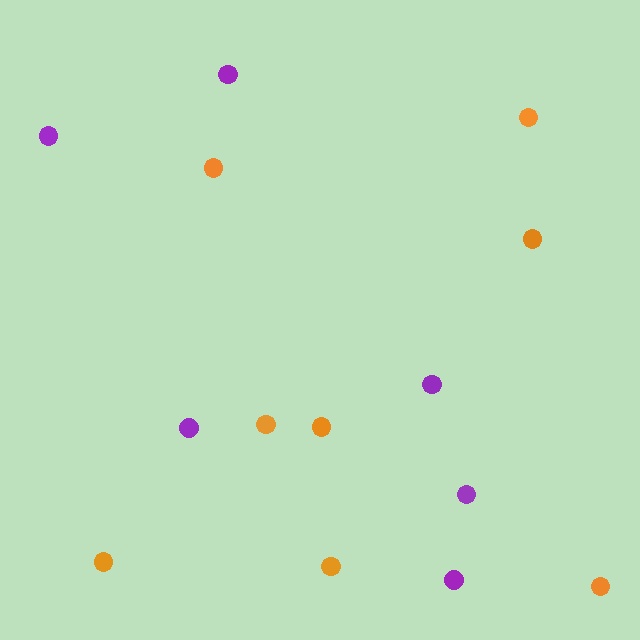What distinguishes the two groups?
There are 2 groups: one group of orange circles (8) and one group of purple circles (6).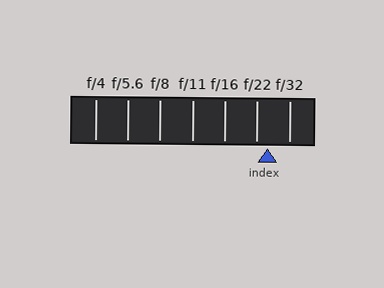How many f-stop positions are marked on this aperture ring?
There are 7 f-stop positions marked.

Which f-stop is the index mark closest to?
The index mark is closest to f/22.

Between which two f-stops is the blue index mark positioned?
The index mark is between f/22 and f/32.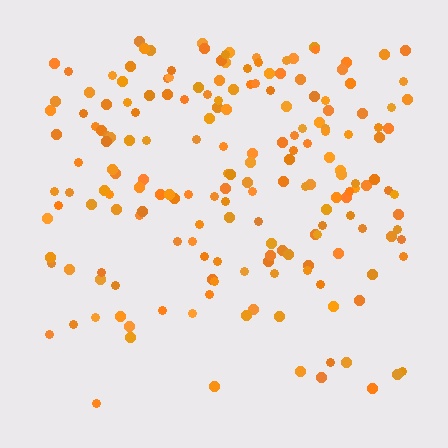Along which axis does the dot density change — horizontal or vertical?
Vertical.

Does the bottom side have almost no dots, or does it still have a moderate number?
Still a moderate number, just noticeably fewer than the top.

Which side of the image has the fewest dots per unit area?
The bottom.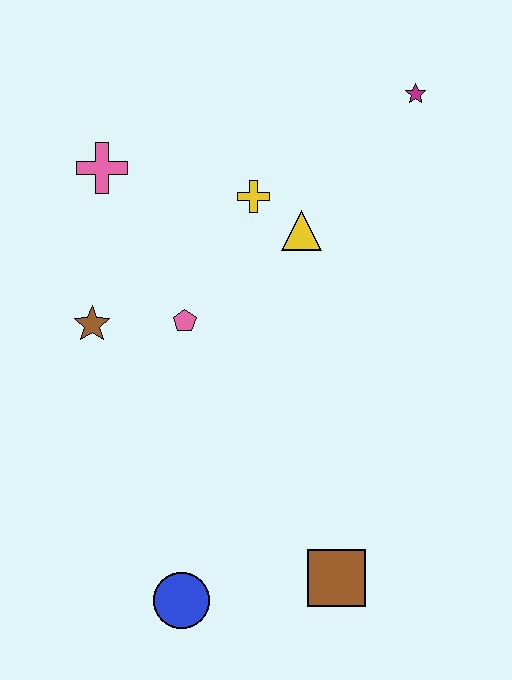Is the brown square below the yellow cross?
Yes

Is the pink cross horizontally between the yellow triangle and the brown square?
No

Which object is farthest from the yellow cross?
The blue circle is farthest from the yellow cross.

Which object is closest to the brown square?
The blue circle is closest to the brown square.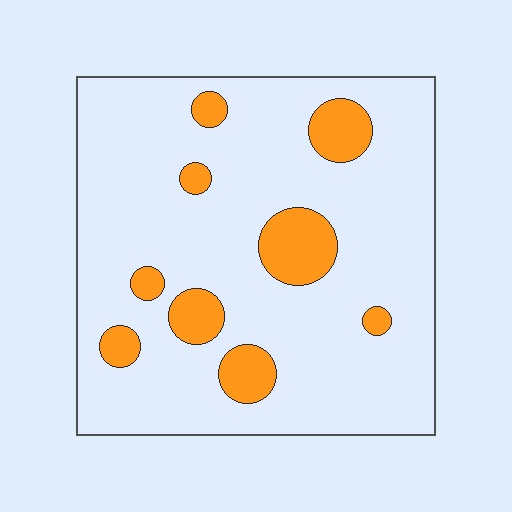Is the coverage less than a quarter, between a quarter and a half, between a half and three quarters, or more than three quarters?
Less than a quarter.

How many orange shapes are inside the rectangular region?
9.